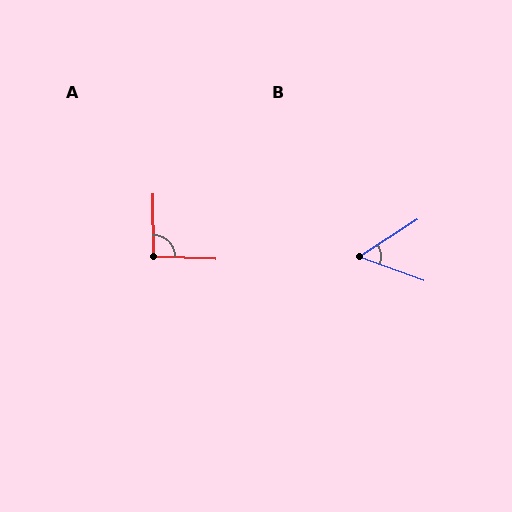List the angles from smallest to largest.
B (53°), A (93°).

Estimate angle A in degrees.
Approximately 93 degrees.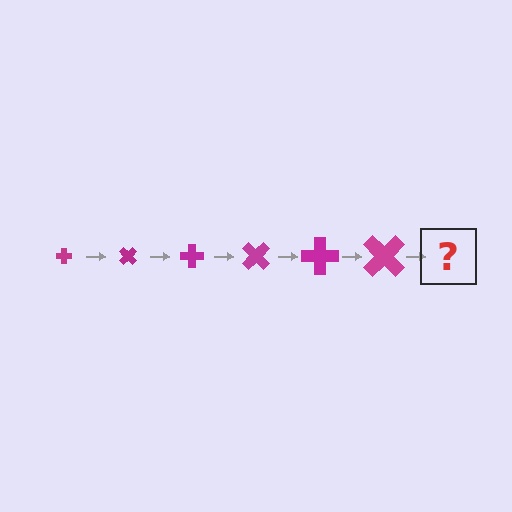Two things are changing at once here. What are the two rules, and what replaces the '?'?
The two rules are that the cross grows larger each step and it rotates 45 degrees each step. The '?' should be a cross, larger than the previous one and rotated 270 degrees from the start.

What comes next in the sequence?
The next element should be a cross, larger than the previous one and rotated 270 degrees from the start.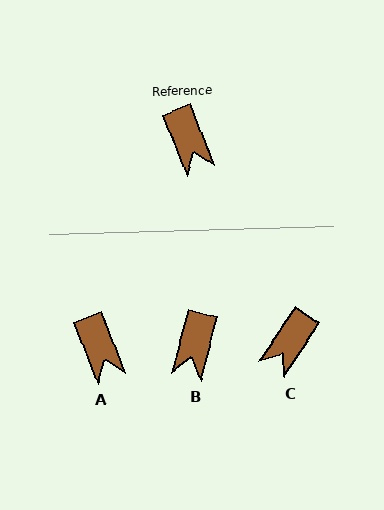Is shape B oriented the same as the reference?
No, it is off by about 36 degrees.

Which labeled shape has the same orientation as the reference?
A.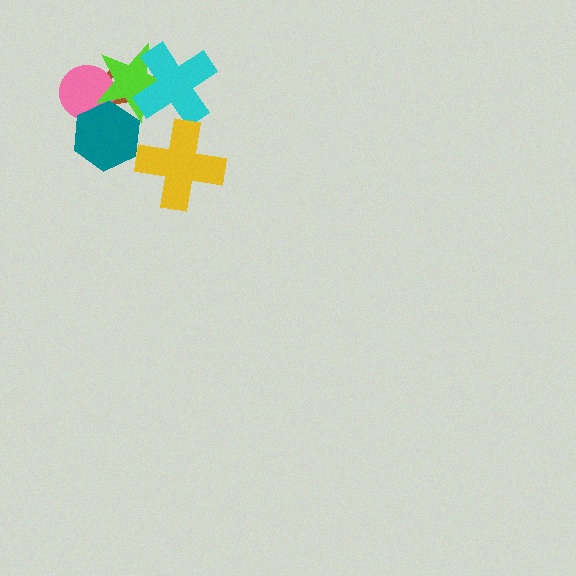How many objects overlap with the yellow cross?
0 objects overlap with the yellow cross.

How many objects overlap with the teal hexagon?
3 objects overlap with the teal hexagon.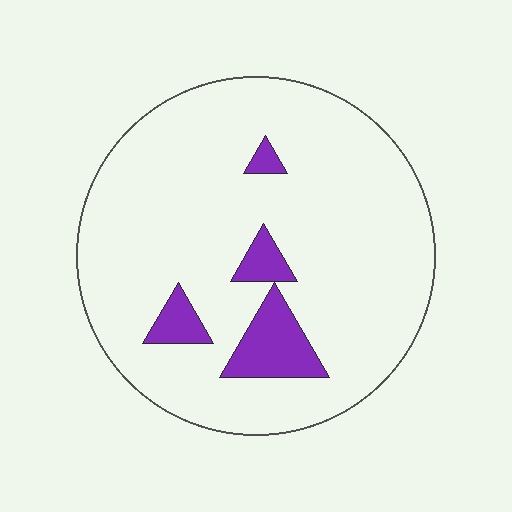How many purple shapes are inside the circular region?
4.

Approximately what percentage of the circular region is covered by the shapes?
Approximately 10%.